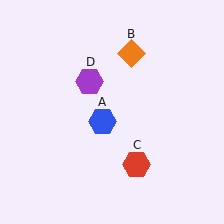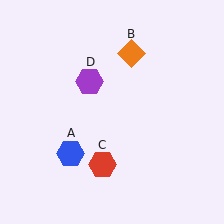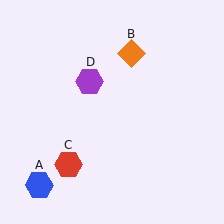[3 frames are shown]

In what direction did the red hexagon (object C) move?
The red hexagon (object C) moved left.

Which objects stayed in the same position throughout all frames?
Orange diamond (object B) and purple hexagon (object D) remained stationary.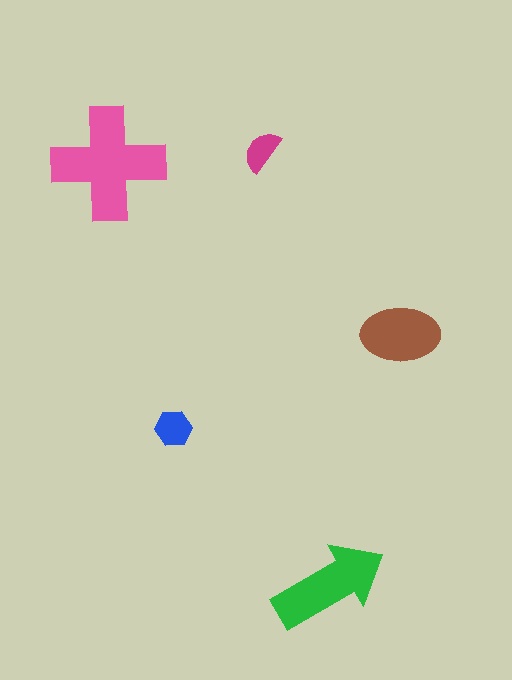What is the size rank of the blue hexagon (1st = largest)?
4th.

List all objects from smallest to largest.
The magenta semicircle, the blue hexagon, the brown ellipse, the green arrow, the pink cross.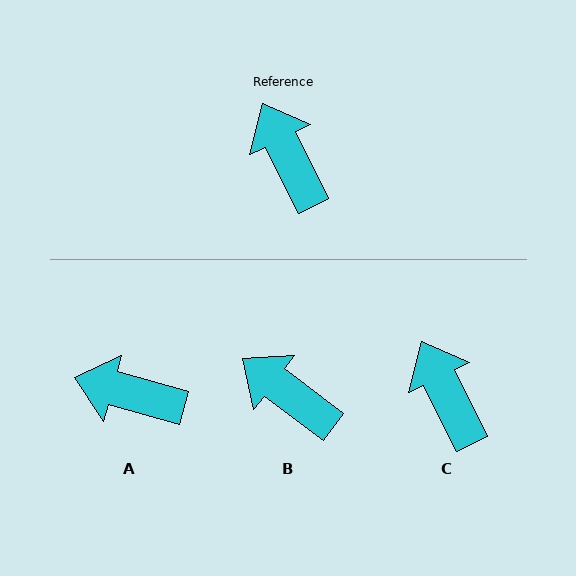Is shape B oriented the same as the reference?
No, it is off by about 26 degrees.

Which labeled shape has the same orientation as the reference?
C.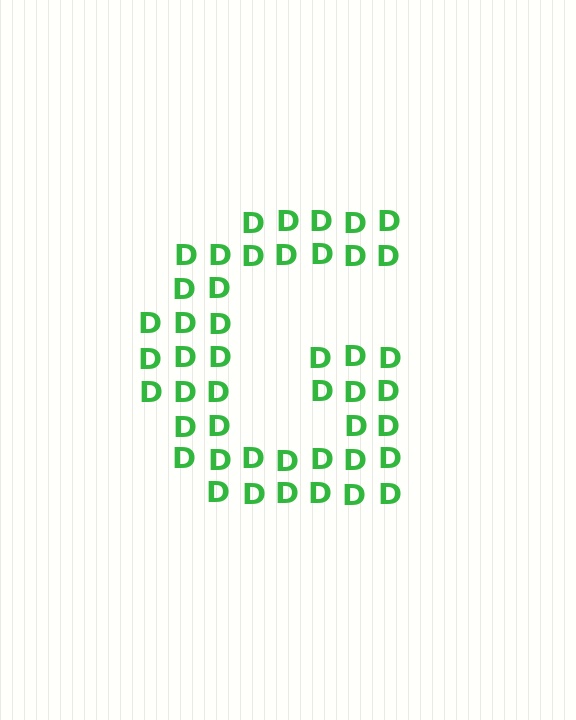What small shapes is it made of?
It is made of small letter D's.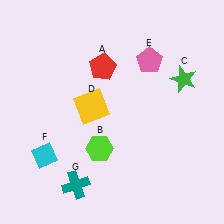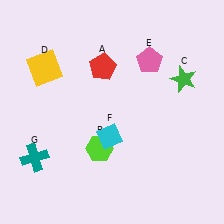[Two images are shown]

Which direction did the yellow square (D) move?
The yellow square (D) moved left.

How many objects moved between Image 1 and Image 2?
3 objects moved between the two images.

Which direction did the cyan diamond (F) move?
The cyan diamond (F) moved right.